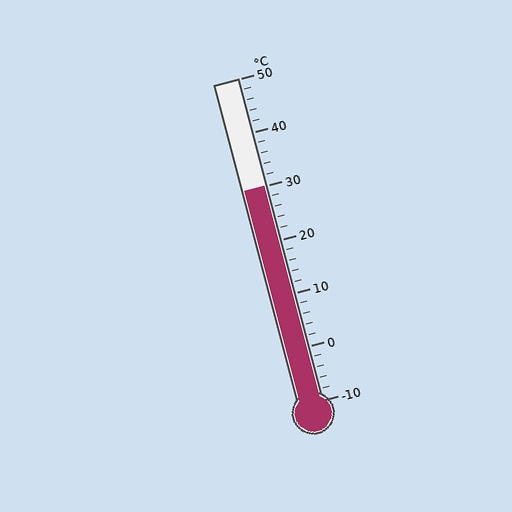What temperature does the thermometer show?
The thermometer shows approximately 30°C.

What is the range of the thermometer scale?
The thermometer scale ranges from -10°C to 50°C.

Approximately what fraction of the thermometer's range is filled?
The thermometer is filled to approximately 65% of its range.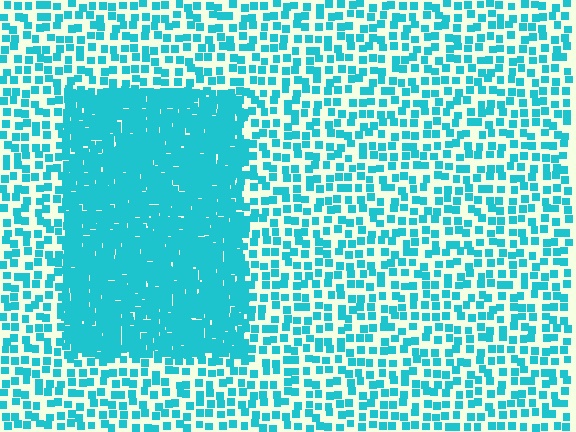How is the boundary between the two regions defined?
The boundary is defined by a change in element density (approximately 2.9x ratio). All elements are the same color, size, and shape.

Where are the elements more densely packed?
The elements are more densely packed inside the rectangle boundary.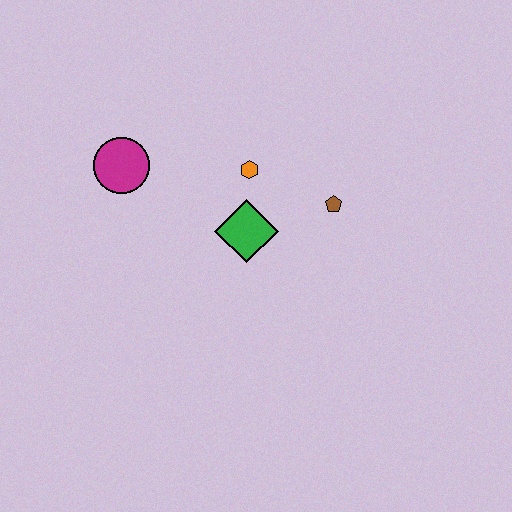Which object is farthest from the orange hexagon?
The magenta circle is farthest from the orange hexagon.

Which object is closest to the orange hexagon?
The green diamond is closest to the orange hexagon.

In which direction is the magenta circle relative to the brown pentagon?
The magenta circle is to the left of the brown pentagon.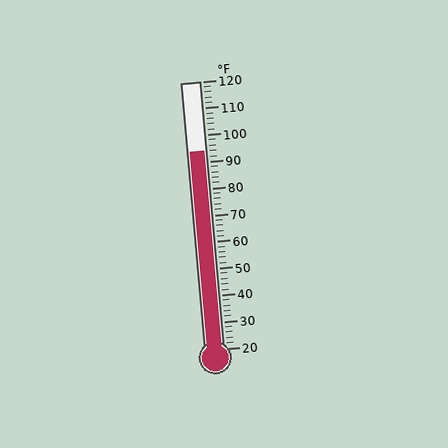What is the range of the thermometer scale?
The thermometer scale ranges from 20°F to 120°F.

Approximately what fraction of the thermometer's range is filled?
The thermometer is filled to approximately 75% of its range.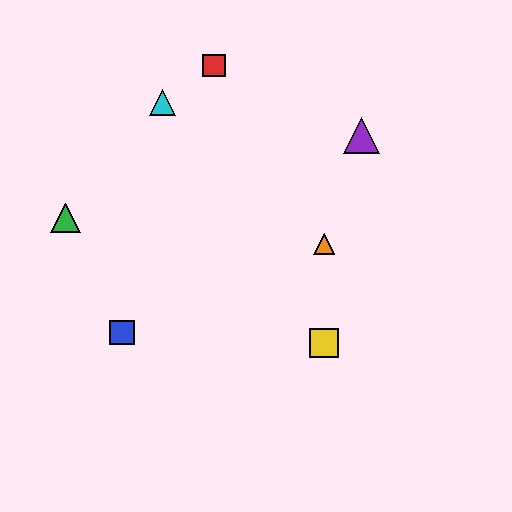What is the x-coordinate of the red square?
The red square is at x≈214.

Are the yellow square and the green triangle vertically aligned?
No, the yellow square is at x≈324 and the green triangle is at x≈66.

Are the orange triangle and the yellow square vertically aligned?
Yes, both are at x≈324.